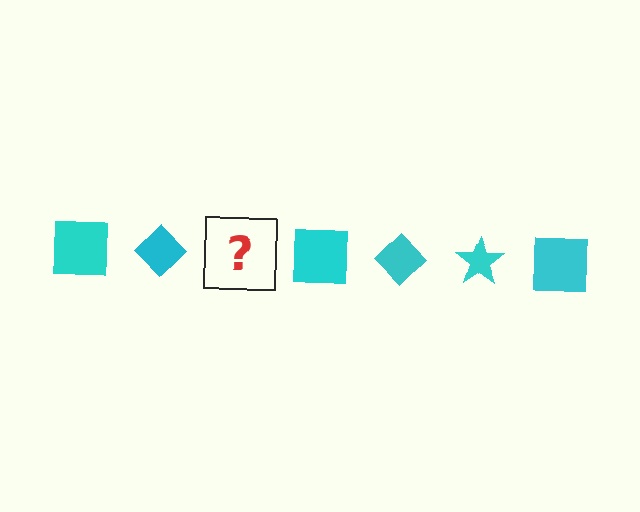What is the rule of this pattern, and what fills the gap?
The rule is that the pattern cycles through square, diamond, star shapes in cyan. The gap should be filled with a cyan star.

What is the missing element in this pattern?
The missing element is a cyan star.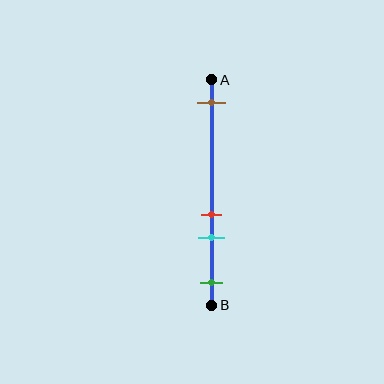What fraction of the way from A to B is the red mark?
The red mark is approximately 60% (0.6) of the way from A to B.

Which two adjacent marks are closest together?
The red and cyan marks are the closest adjacent pair.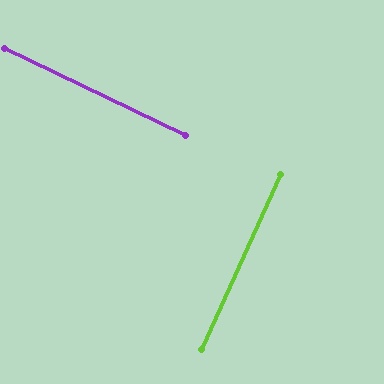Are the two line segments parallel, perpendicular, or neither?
Perpendicular — they meet at approximately 88°.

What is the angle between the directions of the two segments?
Approximately 88 degrees.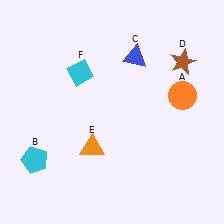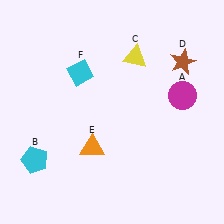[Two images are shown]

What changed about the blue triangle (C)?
In Image 1, C is blue. In Image 2, it changed to yellow.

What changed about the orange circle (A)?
In Image 1, A is orange. In Image 2, it changed to magenta.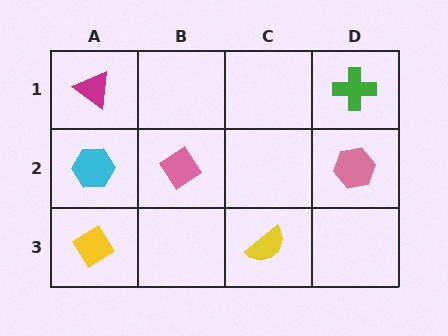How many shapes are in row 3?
2 shapes.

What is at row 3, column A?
A yellow diamond.